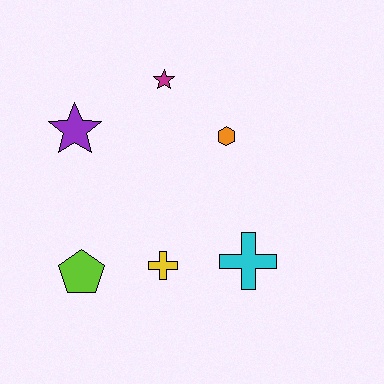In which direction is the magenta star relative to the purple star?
The magenta star is to the right of the purple star.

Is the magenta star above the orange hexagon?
Yes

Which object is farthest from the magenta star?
The lime pentagon is farthest from the magenta star.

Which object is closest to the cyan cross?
The yellow cross is closest to the cyan cross.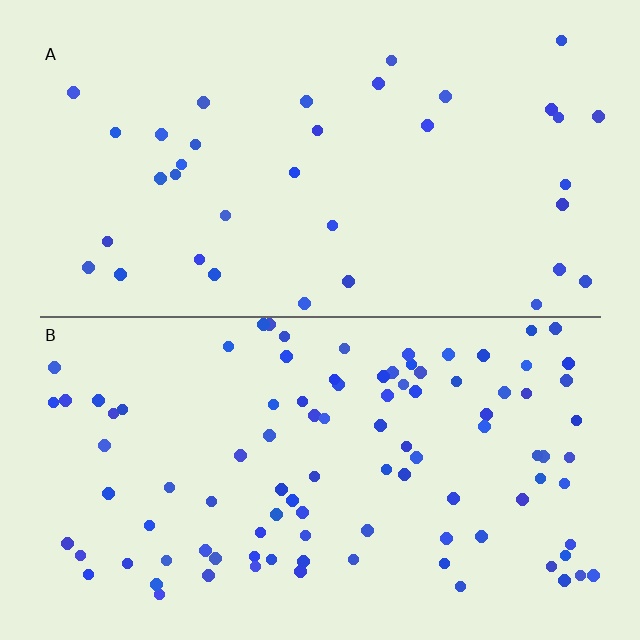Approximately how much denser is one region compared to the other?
Approximately 2.7× — region B over region A.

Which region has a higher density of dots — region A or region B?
B (the bottom).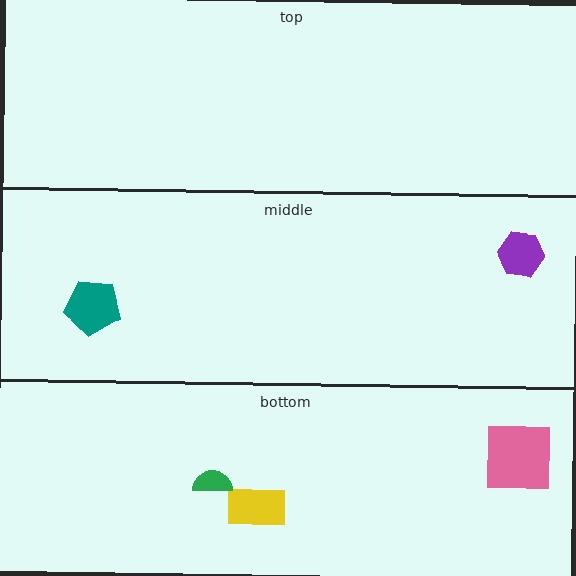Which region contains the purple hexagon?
The middle region.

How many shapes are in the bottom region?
3.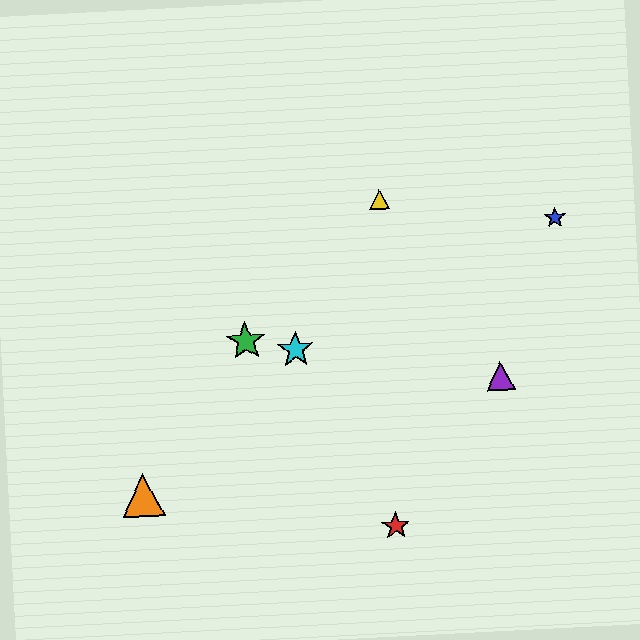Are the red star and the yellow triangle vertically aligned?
Yes, both are at x≈396.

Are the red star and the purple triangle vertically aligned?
No, the red star is at x≈396 and the purple triangle is at x≈501.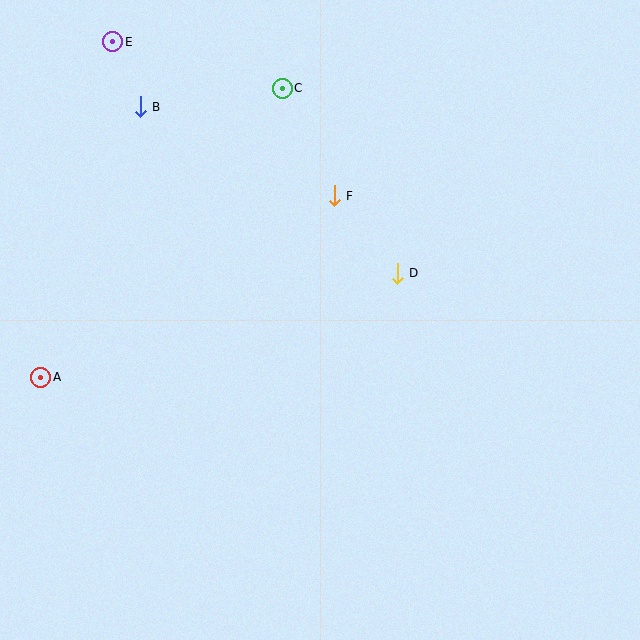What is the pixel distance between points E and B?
The distance between E and B is 71 pixels.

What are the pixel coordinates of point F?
Point F is at (334, 196).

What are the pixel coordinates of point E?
Point E is at (113, 42).